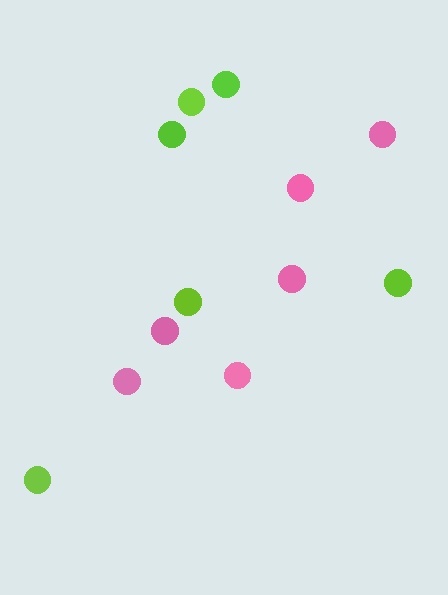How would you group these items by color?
There are 2 groups: one group of pink circles (6) and one group of lime circles (6).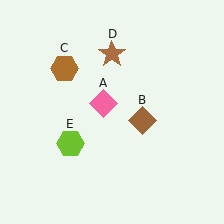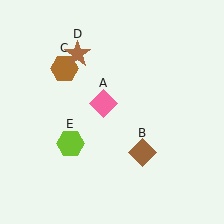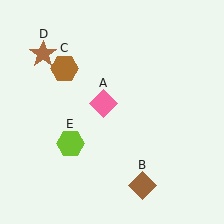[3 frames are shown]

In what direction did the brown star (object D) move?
The brown star (object D) moved left.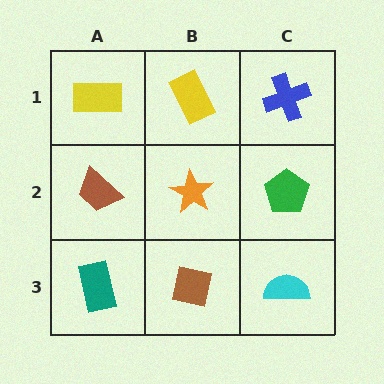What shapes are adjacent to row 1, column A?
A brown trapezoid (row 2, column A), a yellow rectangle (row 1, column B).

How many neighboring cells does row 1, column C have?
2.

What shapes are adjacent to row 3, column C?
A green pentagon (row 2, column C), a brown square (row 3, column B).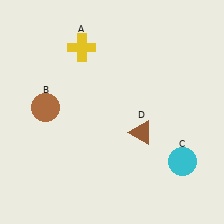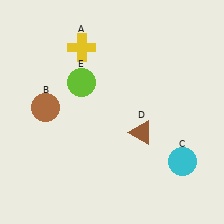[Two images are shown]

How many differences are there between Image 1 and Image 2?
There is 1 difference between the two images.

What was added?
A lime circle (E) was added in Image 2.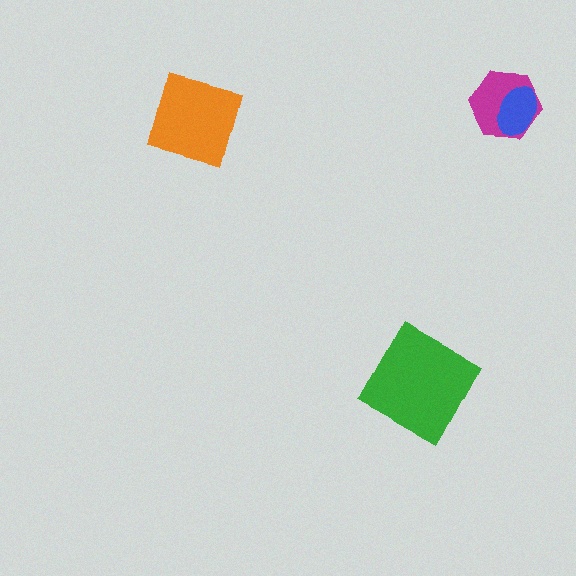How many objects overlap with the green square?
0 objects overlap with the green square.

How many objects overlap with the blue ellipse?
1 object overlaps with the blue ellipse.